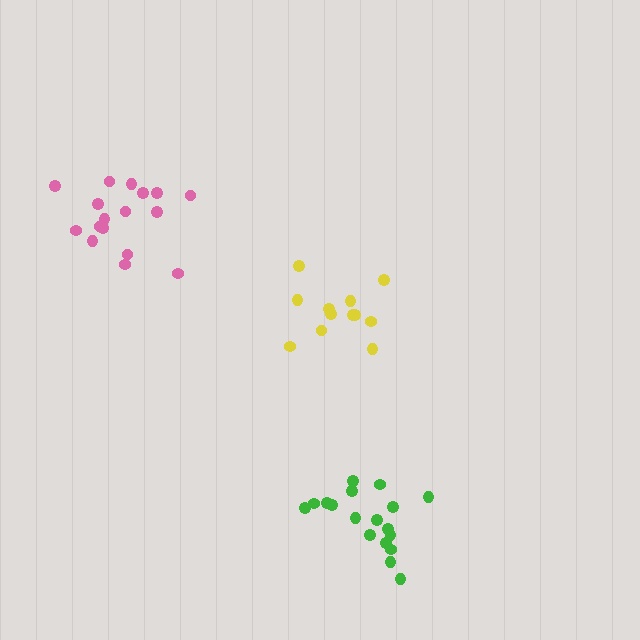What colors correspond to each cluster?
The clusters are colored: yellow, pink, green.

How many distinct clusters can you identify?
There are 3 distinct clusters.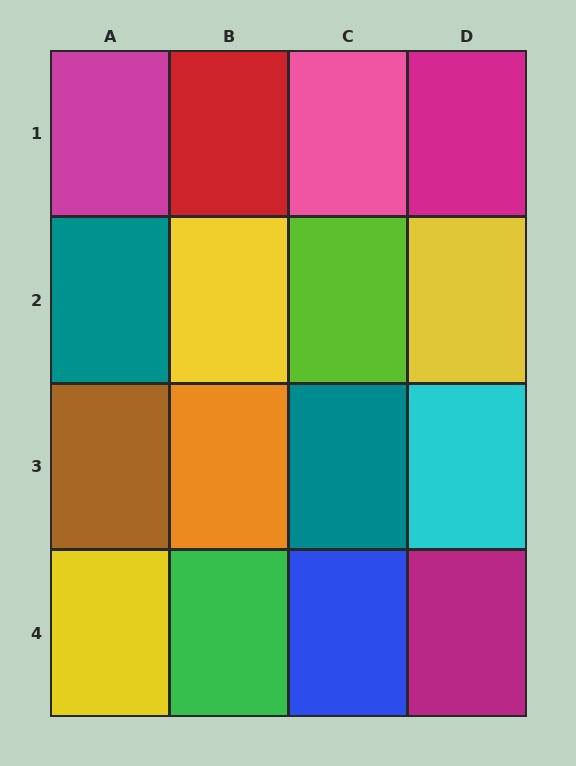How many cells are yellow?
3 cells are yellow.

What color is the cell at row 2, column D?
Yellow.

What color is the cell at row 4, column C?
Blue.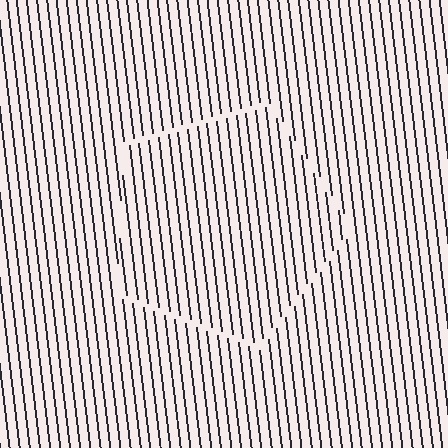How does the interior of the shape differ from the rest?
The interior of the shape contains the same grating, shifted by half a period — the contour is defined by the phase discontinuity where line-ends from the inner and outer gratings abut.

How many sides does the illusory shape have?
5 sides — the line-ends trace a pentagon.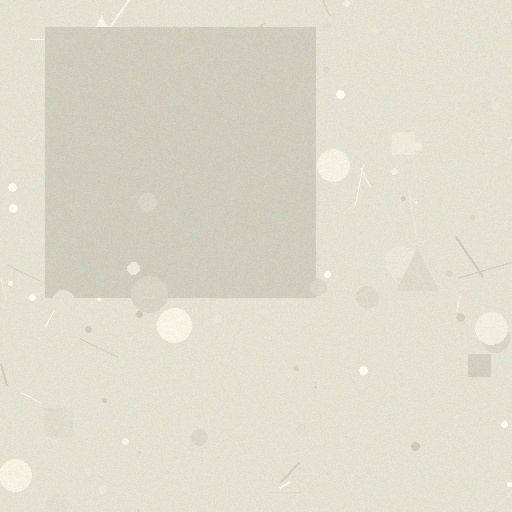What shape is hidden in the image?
A square is hidden in the image.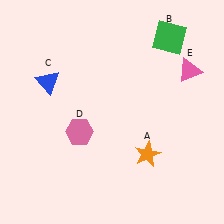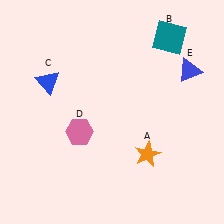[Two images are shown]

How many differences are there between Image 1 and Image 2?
There are 2 differences between the two images.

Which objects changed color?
B changed from green to teal. E changed from pink to blue.